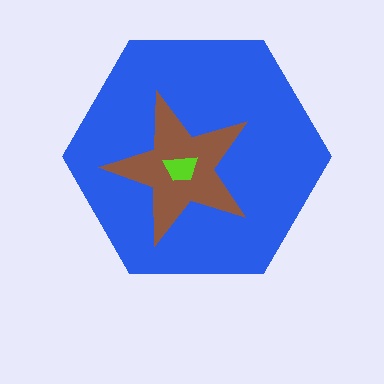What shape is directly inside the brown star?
The lime trapezoid.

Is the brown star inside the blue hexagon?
Yes.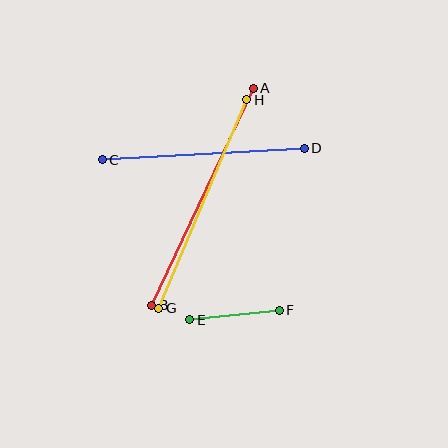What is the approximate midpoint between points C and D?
The midpoint is at approximately (203, 154) pixels.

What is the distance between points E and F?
The distance is approximately 90 pixels.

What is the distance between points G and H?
The distance is approximately 226 pixels.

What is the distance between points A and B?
The distance is approximately 240 pixels.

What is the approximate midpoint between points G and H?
The midpoint is at approximately (203, 204) pixels.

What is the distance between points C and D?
The distance is approximately 202 pixels.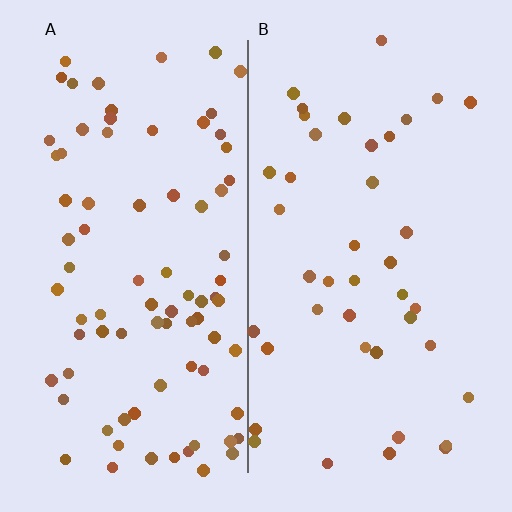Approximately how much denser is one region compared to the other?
Approximately 2.0× — region A over region B.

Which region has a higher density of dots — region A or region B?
A (the left).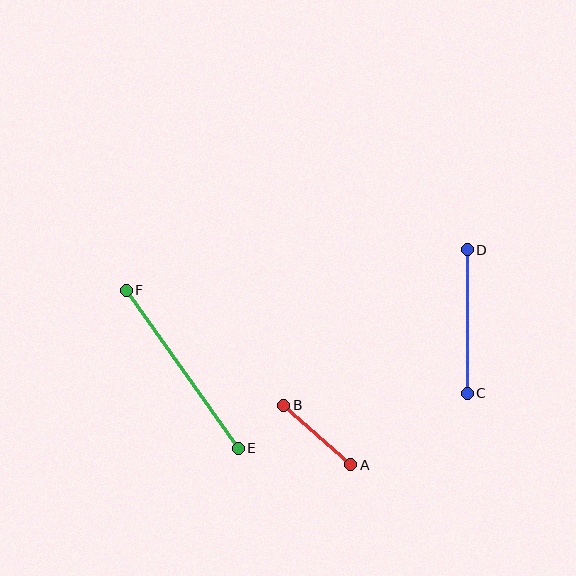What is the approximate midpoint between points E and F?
The midpoint is at approximately (182, 369) pixels.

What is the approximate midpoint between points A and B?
The midpoint is at approximately (317, 435) pixels.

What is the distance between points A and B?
The distance is approximately 90 pixels.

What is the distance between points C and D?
The distance is approximately 143 pixels.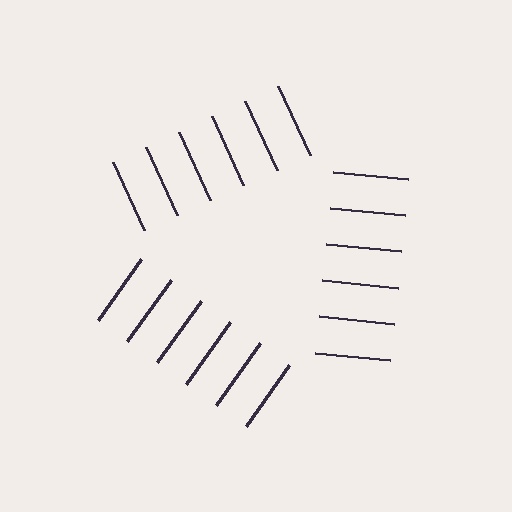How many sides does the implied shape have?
3 sides — the line-ends trace a triangle.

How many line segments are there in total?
18 — 6 along each of the 3 edges.